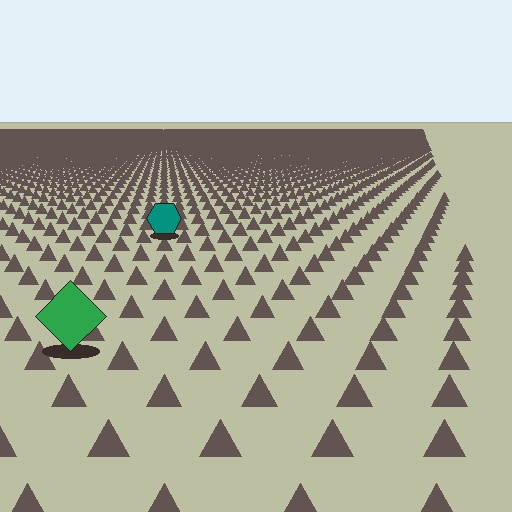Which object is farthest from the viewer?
The teal hexagon is farthest from the viewer. It appears smaller and the ground texture around it is denser.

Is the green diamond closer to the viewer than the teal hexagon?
Yes. The green diamond is closer — you can tell from the texture gradient: the ground texture is coarser near it.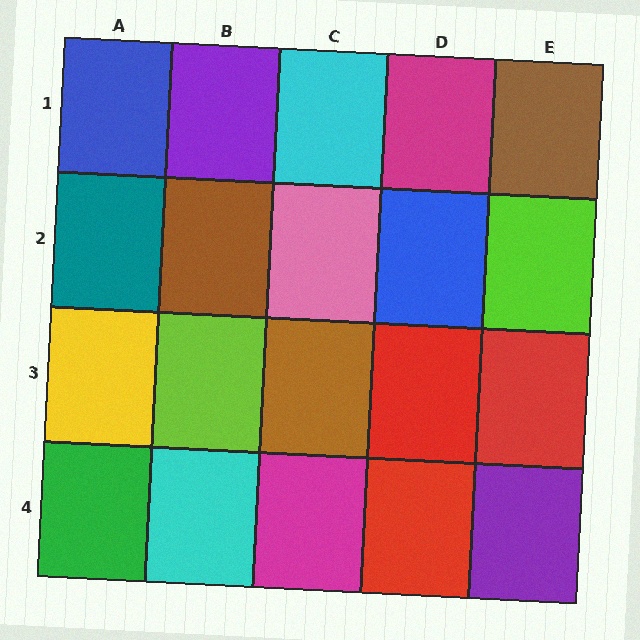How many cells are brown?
3 cells are brown.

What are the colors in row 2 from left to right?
Teal, brown, pink, blue, lime.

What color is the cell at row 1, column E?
Brown.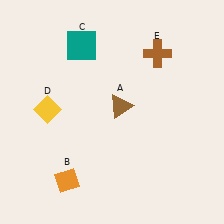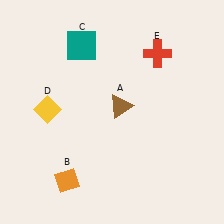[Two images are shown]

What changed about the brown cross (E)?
In Image 1, E is brown. In Image 2, it changed to red.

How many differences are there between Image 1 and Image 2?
There is 1 difference between the two images.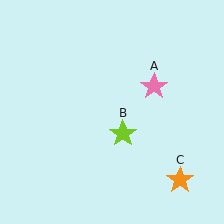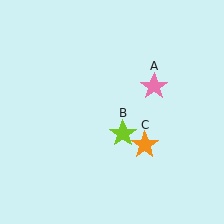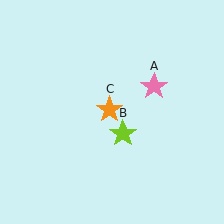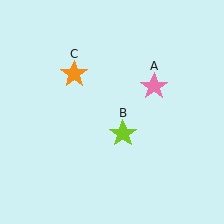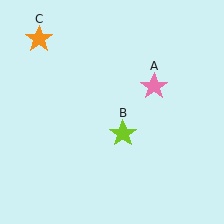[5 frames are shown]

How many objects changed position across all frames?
1 object changed position: orange star (object C).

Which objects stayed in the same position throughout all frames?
Pink star (object A) and lime star (object B) remained stationary.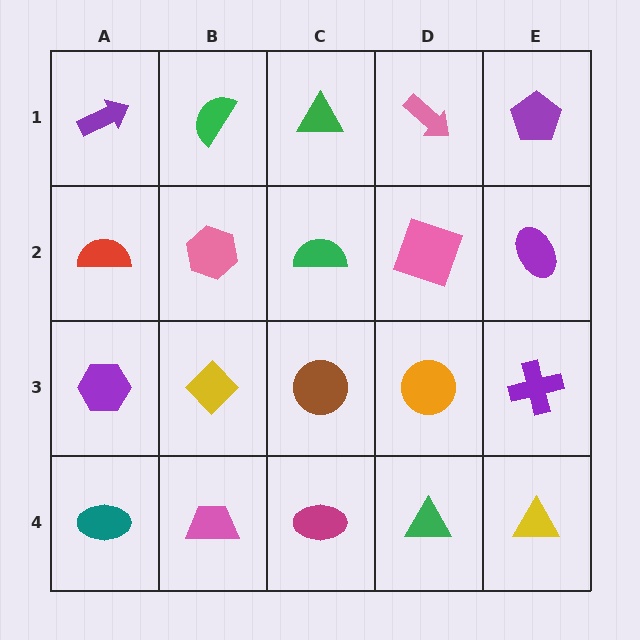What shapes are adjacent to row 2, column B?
A green semicircle (row 1, column B), a yellow diamond (row 3, column B), a red semicircle (row 2, column A), a green semicircle (row 2, column C).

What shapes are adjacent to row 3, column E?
A purple ellipse (row 2, column E), a yellow triangle (row 4, column E), an orange circle (row 3, column D).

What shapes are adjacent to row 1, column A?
A red semicircle (row 2, column A), a green semicircle (row 1, column B).